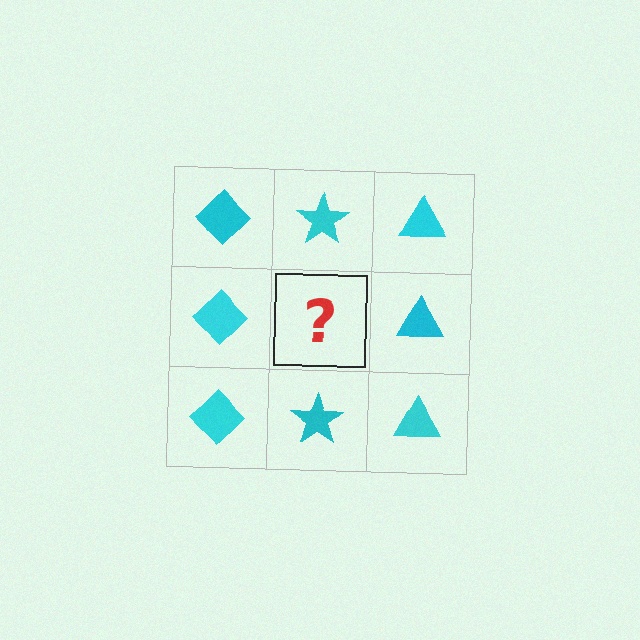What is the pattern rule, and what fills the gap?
The rule is that each column has a consistent shape. The gap should be filled with a cyan star.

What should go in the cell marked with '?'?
The missing cell should contain a cyan star.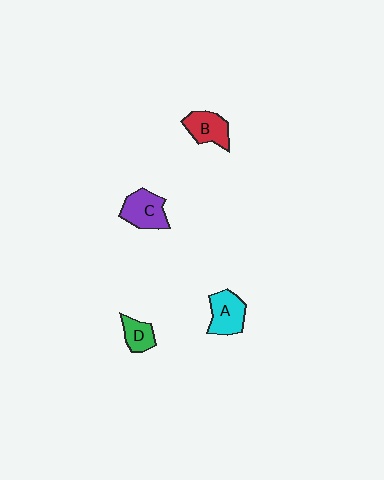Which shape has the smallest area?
Shape D (green).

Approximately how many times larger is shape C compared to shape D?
Approximately 1.6 times.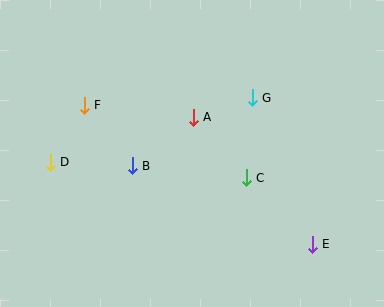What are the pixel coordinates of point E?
Point E is at (312, 244).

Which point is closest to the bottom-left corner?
Point D is closest to the bottom-left corner.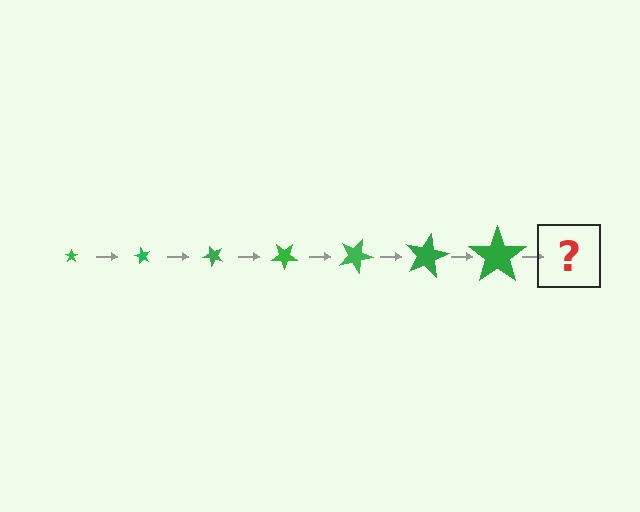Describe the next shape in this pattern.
It should be a star, larger than the previous one and rotated 420 degrees from the start.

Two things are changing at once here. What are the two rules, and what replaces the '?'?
The two rules are that the star grows larger each step and it rotates 60 degrees each step. The '?' should be a star, larger than the previous one and rotated 420 degrees from the start.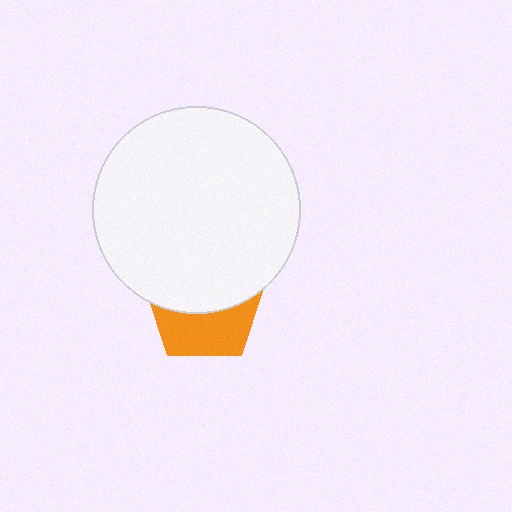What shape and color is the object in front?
The object in front is a white circle.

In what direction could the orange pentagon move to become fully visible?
The orange pentagon could move down. That would shift it out from behind the white circle entirely.